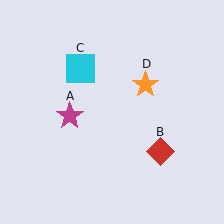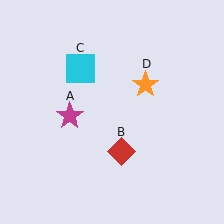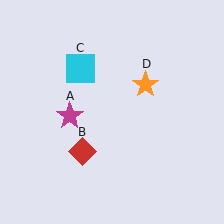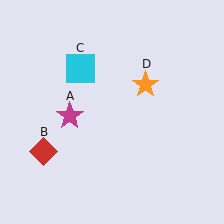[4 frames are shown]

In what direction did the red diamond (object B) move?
The red diamond (object B) moved left.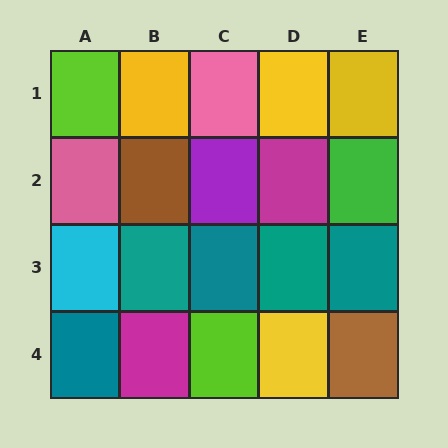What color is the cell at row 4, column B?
Magenta.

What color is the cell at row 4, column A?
Teal.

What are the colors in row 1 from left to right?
Lime, yellow, pink, yellow, yellow.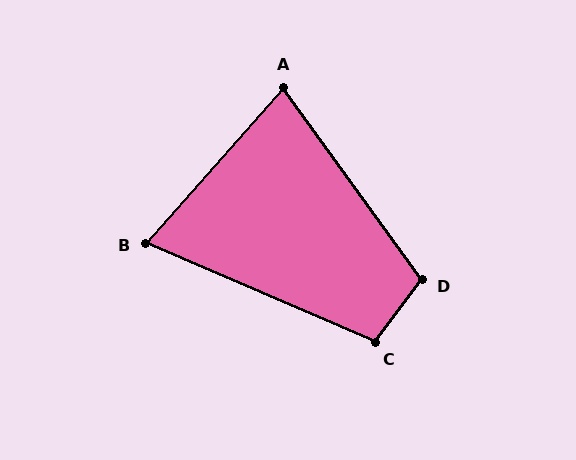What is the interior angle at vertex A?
Approximately 77 degrees (acute).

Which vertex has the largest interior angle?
D, at approximately 108 degrees.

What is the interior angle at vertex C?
Approximately 103 degrees (obtuse).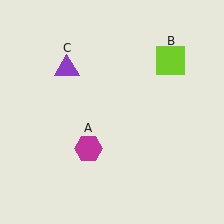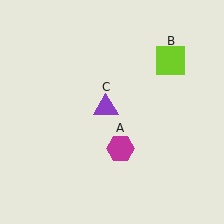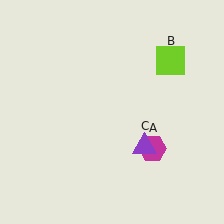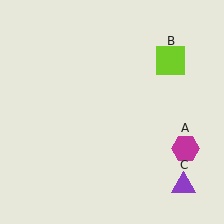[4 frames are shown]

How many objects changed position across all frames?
2 objects changed position: magenta hexagon (object A), purple triangle (object C).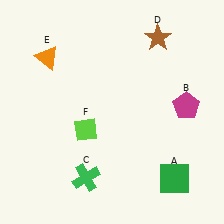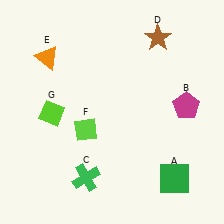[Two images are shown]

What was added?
A lime diamond (G) was added in Image 2.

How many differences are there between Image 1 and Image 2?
There is 1 difference between the two images.